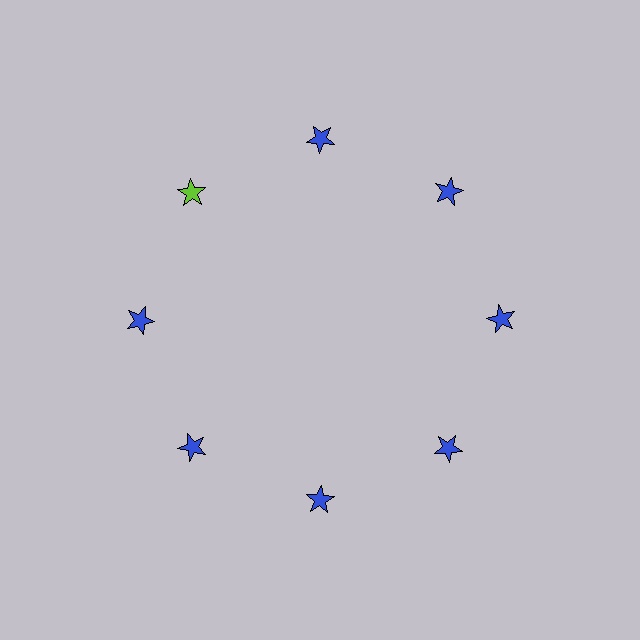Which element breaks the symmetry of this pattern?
The lime star at roughly the 10 o'clock position breaks the symmetry. All other shapes are blue stars.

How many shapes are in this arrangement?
There are 8 shapes arranged in a ring pattern.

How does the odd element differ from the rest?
It has a different color: lime instead of blue.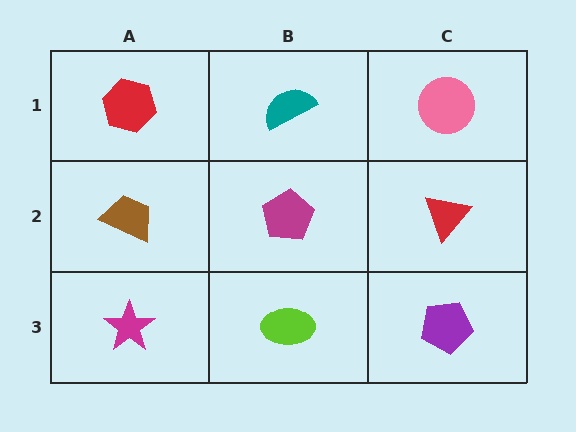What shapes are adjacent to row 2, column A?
A red hexagon (row 1, column A), a magenta star (row 3, column A), a magenta pentagon (row 2, column B).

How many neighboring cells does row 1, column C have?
2.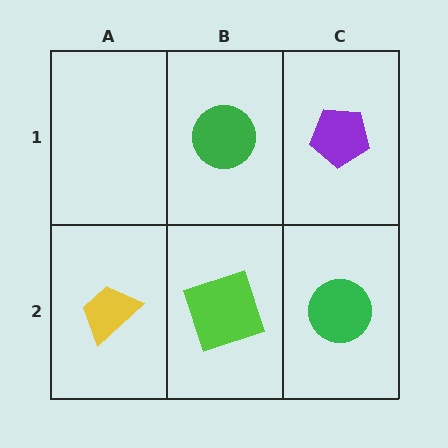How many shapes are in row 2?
3 shapes.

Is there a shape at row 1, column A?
No, that cell is empty.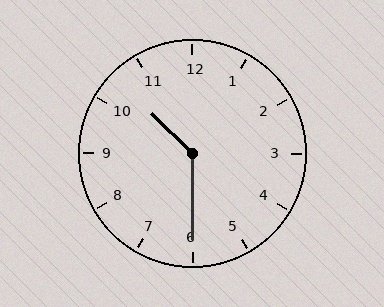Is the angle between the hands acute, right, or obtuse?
It is obtuse.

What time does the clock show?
10:30.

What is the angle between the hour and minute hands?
Approximately 135 degrees.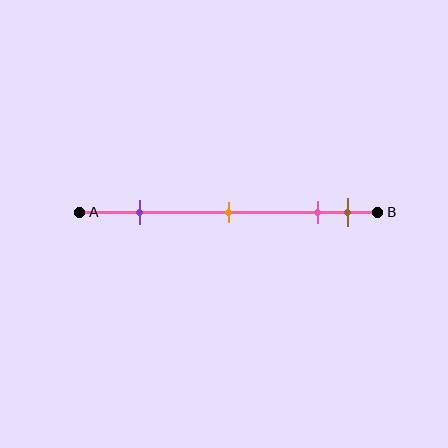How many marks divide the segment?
There are 4 marks dividing the segment.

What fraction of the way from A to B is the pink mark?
The pink mark is approximately 80% (0.8) of the way from A to B.